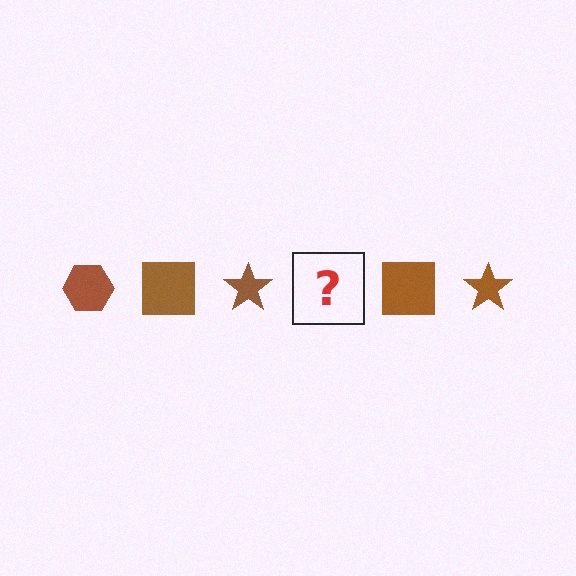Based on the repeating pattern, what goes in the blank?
The blank should be a brown hexagon.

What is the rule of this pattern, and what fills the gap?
The rule is that the pattern cycles through hexagon, square, star shapes in brown. The gap should be filled with a brown hexagon.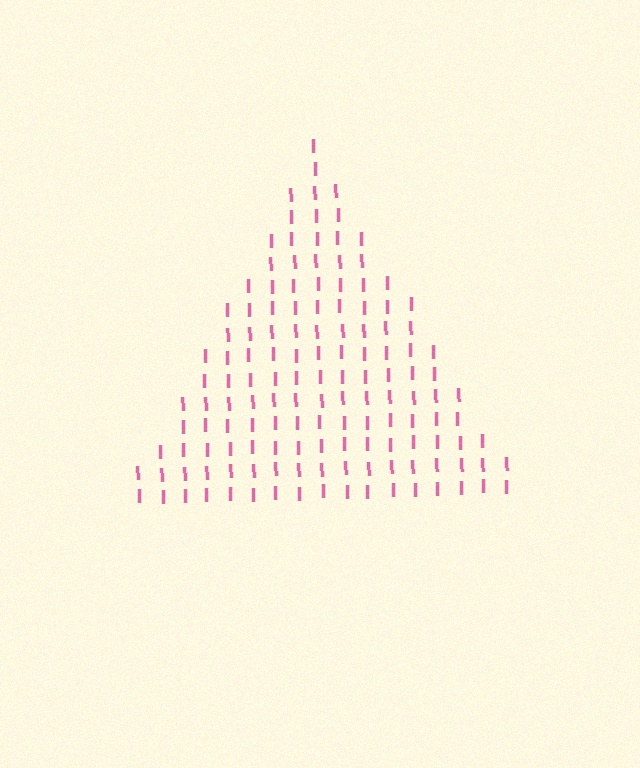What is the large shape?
The large shape is a triangle.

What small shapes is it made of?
It is made of small letter I's.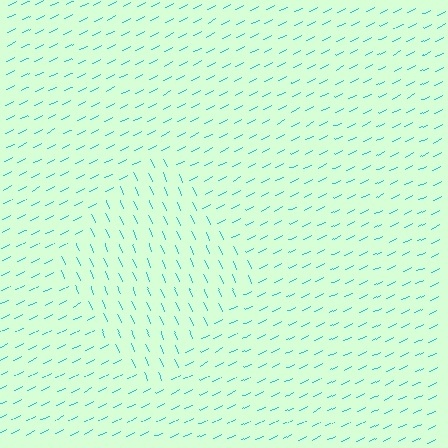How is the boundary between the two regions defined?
The boundary is defined purely by a change in line orientation (approximately 88 degrees difference). All lines are the same color and thickness.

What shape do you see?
I see a diamond.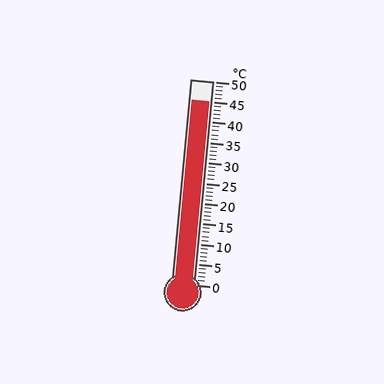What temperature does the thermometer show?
The thermometer shows approximately 45°C.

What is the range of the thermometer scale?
The thermometer scale ranges from 0°C to 50°C.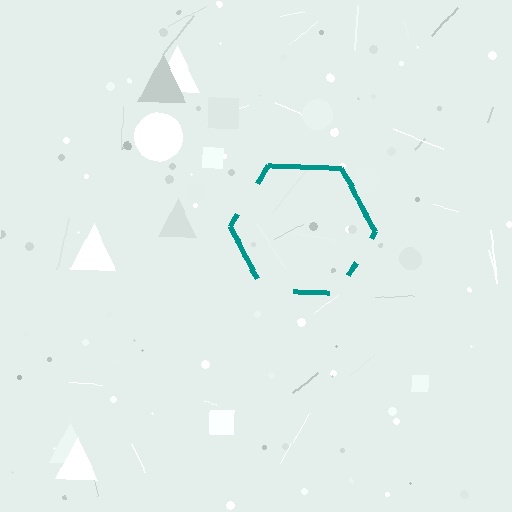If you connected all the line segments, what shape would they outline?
They would outline a hexagon.